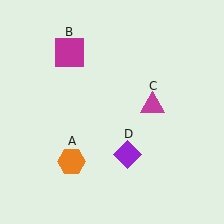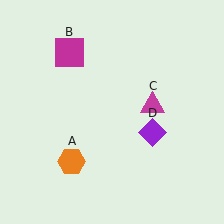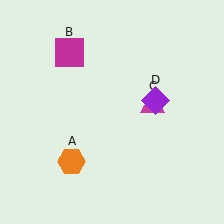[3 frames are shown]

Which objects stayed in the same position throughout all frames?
Orange hexagon (object A) and magenta square (object B) and magenta triangle (object C) remained stationary.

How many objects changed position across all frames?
1 object changed position: purple diamond (object D).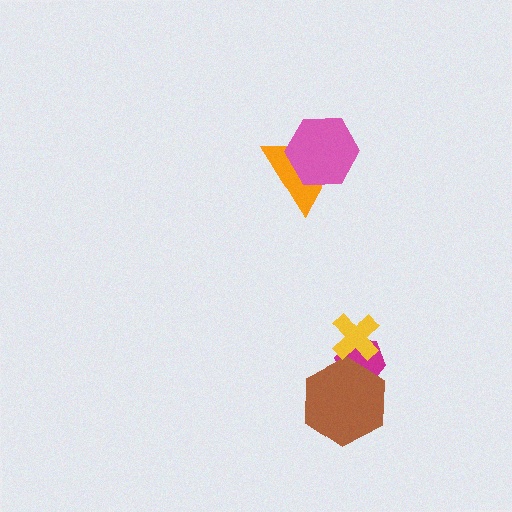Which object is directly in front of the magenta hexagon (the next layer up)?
The brown hexagon is directly in front of the magenta hexagon.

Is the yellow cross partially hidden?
No, no other shape covers it.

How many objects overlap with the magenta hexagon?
2 objects overlap with the magenta hexagon.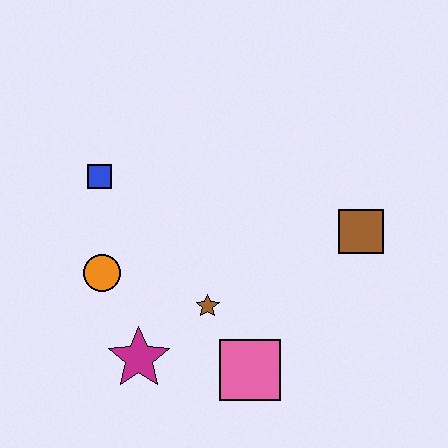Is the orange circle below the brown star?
No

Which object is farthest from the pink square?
The blue square is farthest from the pink square.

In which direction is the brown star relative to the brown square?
The brown star is to the left of the brown square.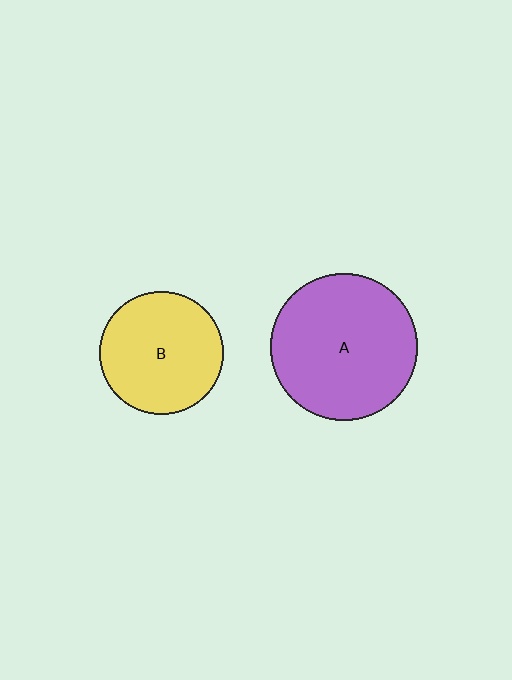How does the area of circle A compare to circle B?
Approximately 1.4 times.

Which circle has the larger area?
Circle A (purple).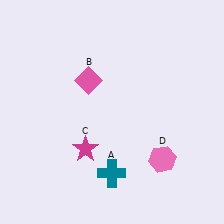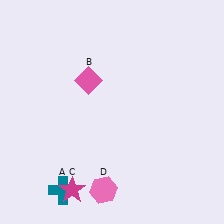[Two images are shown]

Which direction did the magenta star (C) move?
The magenta star (C) moved down.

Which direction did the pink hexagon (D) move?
The pink hexagon (D) moved left.